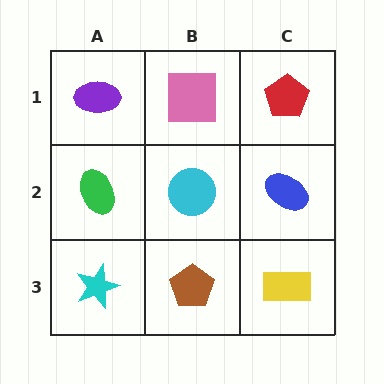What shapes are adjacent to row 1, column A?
A green ellipse (row 2, column A), a pink square (row 1, column B).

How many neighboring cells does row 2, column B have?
4.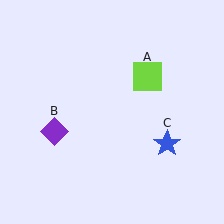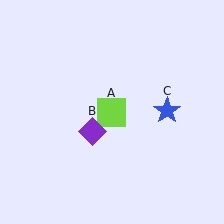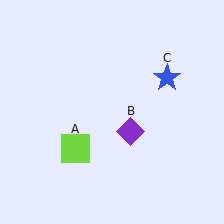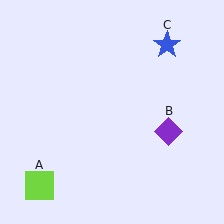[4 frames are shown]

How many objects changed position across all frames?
3 objects changed position: lime square (object A), purple diamond (object B), blue star (object C).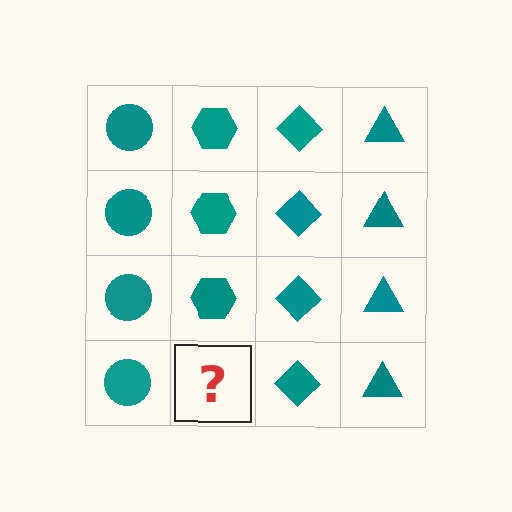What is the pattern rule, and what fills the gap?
The rule is that each column has a consistent shape. The gap should be filled with a teal hexagon.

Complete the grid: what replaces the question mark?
The question mark should be replaced with a teal hexagon.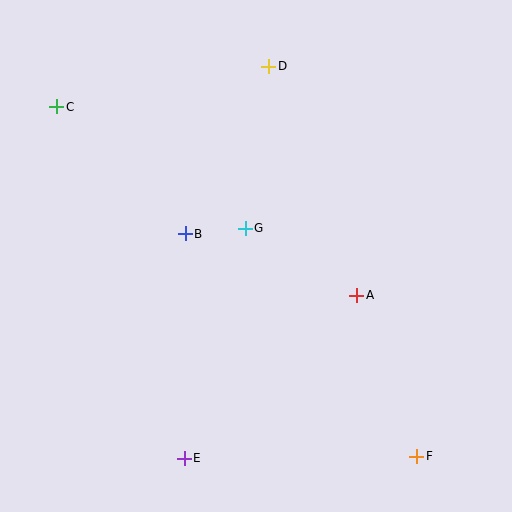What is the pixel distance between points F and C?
The distance between F and C is 502 pixels.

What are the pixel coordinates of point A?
Point A is at (357, 295).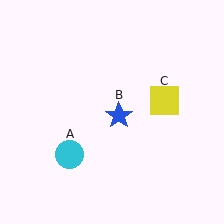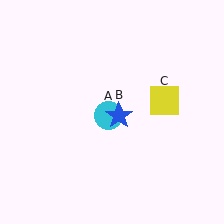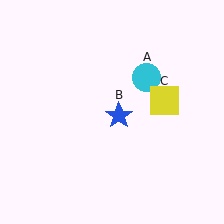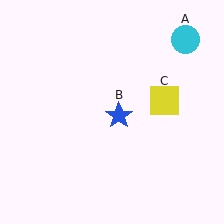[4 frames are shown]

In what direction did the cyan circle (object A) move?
The cyan circle (object A) moved up and to the right.